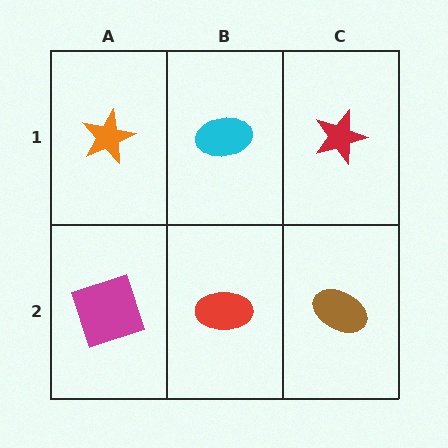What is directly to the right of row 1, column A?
A cyan ellipse.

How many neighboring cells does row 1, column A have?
2.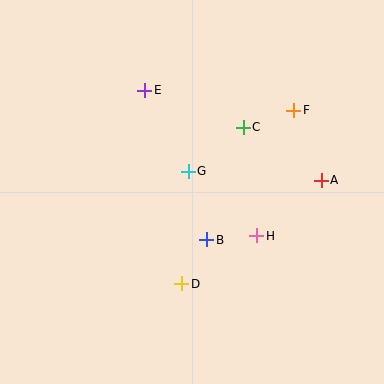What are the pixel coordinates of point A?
Point A is at (321, 180).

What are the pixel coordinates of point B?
Point B is at (207, 240).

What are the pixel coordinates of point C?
Point C is at (243, 127).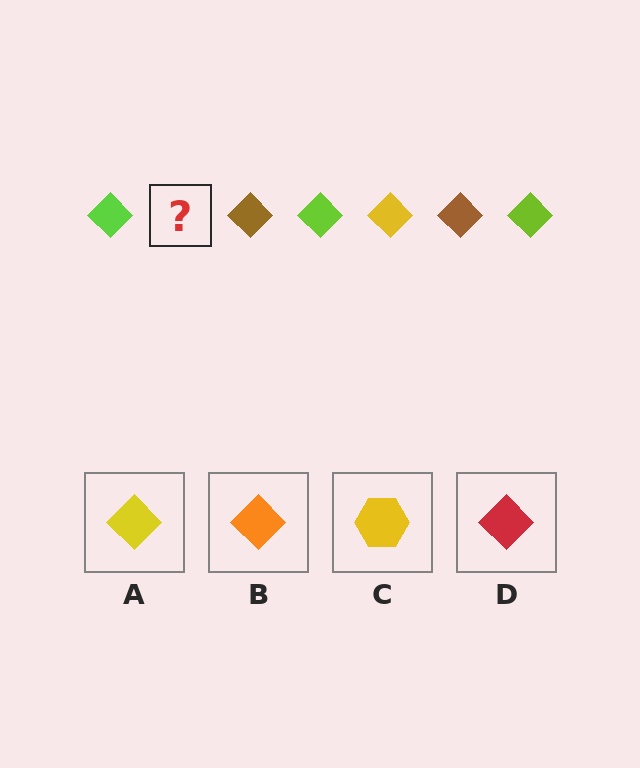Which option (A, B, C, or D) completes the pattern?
A.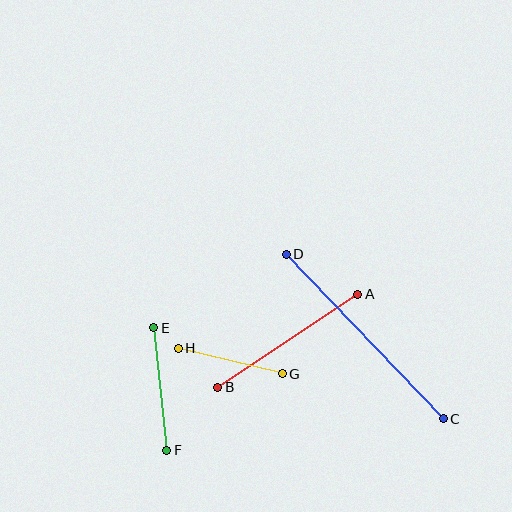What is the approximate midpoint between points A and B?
The midpoint is at approximately (288, 341) pixels.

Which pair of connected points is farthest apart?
Points C and D are farthest apart.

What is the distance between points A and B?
The distance is approximately 168 pixels.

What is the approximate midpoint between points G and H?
The midpoint is at approximately (230, 361) pixels.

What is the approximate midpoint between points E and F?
The midpoint is at approximately (160, 389) pixels.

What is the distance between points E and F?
The distance is approximately 123 pixels.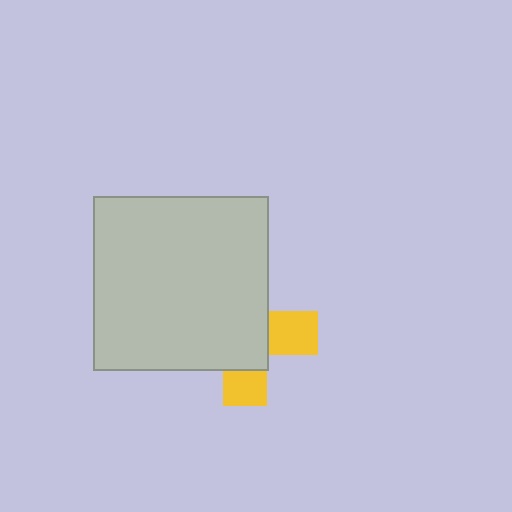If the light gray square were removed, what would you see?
You would see the complete yellow cross.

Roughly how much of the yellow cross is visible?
A small part of it is visible (roughly 33%).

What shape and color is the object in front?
The object in front is a light gray square.